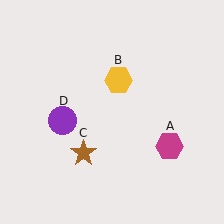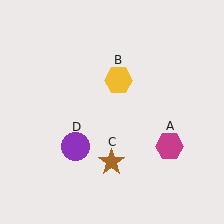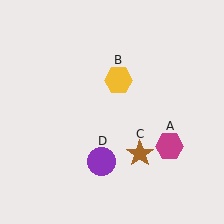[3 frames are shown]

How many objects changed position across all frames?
2 objects changed position: brown star (object C), purple circle (object D).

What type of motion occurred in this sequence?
The brown star (object C), purple circle (object D) rotated counterclockwise around the center of the scene.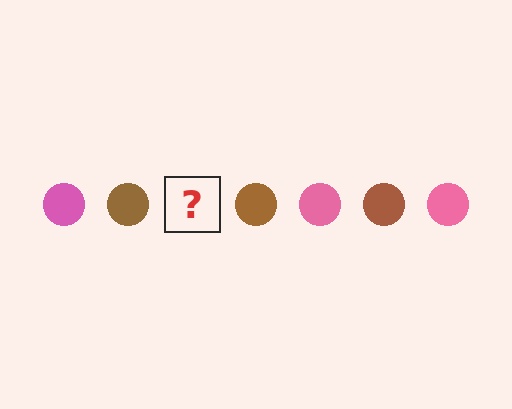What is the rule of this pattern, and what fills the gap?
The rule is that the pattern cycles through pink, brown circles. The gap should be filled with a pink circle.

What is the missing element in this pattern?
The missing element is a pink circle.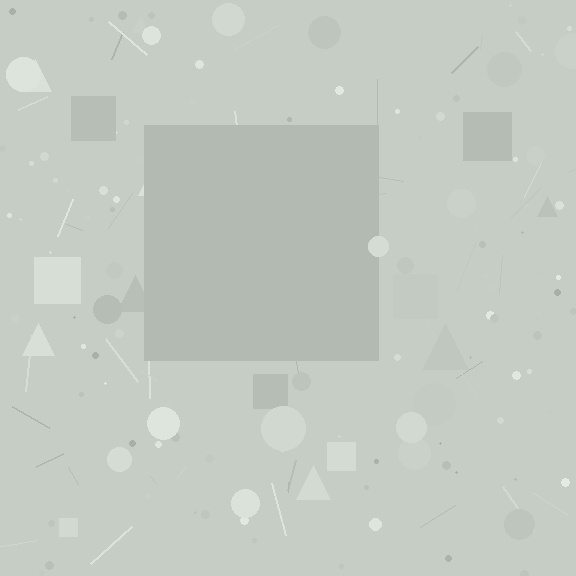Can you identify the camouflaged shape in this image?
The camouflaged shape is a square.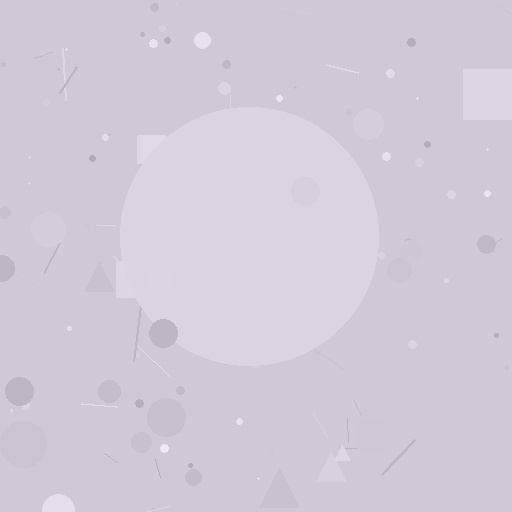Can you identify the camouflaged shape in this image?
The camouflaged shape is a circle.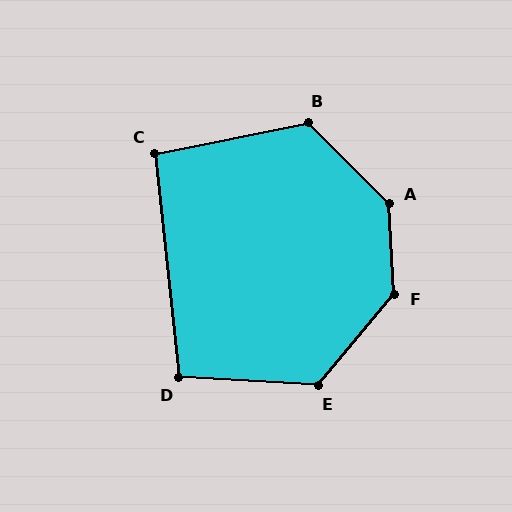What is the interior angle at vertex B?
Approximately 123 degrees (obtuse).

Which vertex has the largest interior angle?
A, at approximately 138 degrees.